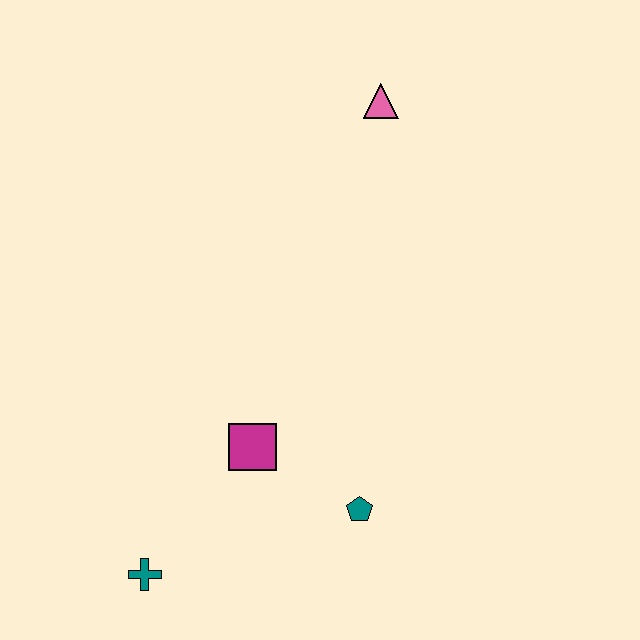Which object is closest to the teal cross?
The magenta square is closest to the teal cross.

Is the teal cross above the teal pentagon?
No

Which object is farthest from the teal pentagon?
The pink triangle is farthest from the teal pentagon.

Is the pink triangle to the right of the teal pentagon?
Yes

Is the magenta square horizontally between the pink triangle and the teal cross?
Yes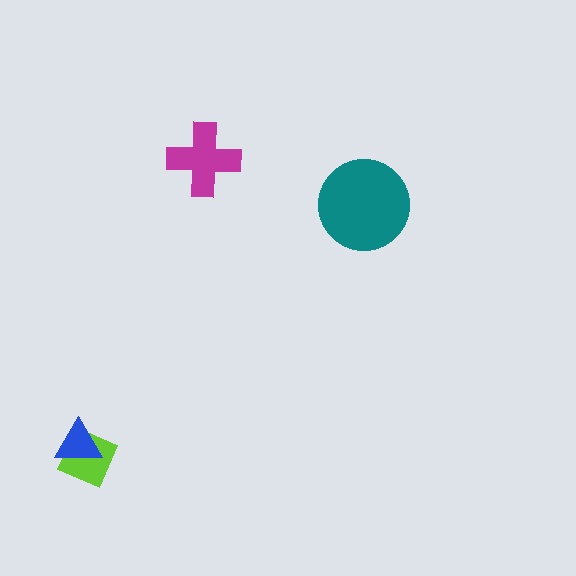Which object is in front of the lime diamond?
The blue triangle is in front of the lime diamond.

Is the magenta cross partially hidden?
No, no other shape covers it.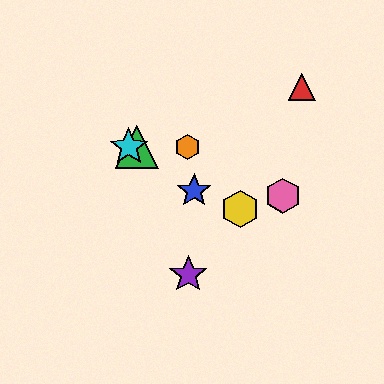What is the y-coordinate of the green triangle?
The green triangle is at y≈147.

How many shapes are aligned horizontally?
3 shapes (the green triangle, the orange hexagon, the cyan star) are aligned horizontally.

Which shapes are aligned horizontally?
The green triangle, the orange hexagon, the cyan star are aligned horizontally.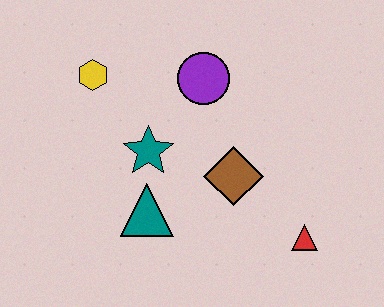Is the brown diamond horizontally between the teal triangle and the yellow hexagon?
No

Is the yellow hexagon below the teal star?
No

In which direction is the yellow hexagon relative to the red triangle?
The yellow hexagon is to the left of the red triangle.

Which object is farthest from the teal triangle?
The red triangle is farthest from the teal triangle.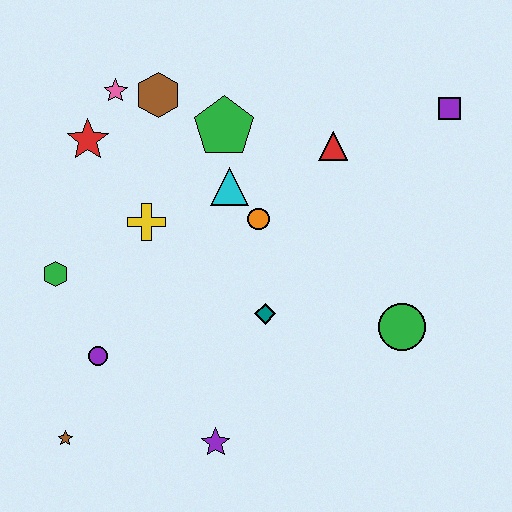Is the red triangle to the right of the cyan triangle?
Yes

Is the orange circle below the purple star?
No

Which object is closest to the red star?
The pink star is closest to the red star.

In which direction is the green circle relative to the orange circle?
The green circle is to the right of the orange circle.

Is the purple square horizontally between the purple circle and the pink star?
No